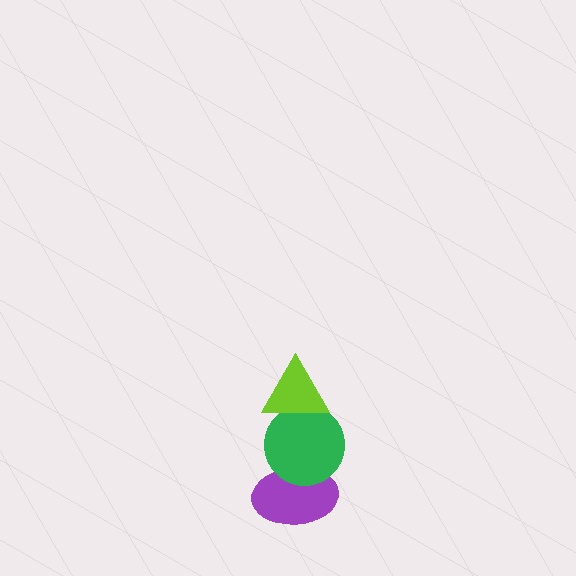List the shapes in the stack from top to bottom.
From top to bottom: the lime triangle, the green circle, the purple ellipse.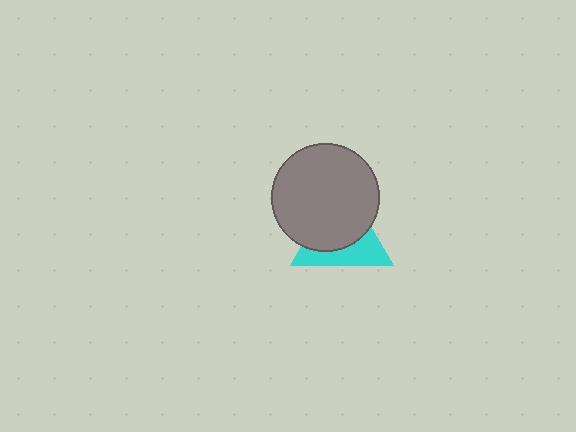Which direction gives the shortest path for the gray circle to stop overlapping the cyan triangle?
Moving toward the upper-left gives the shortest separation.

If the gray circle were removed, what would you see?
You would see the complete cyan triangle.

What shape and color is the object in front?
The object in front is a gray circle.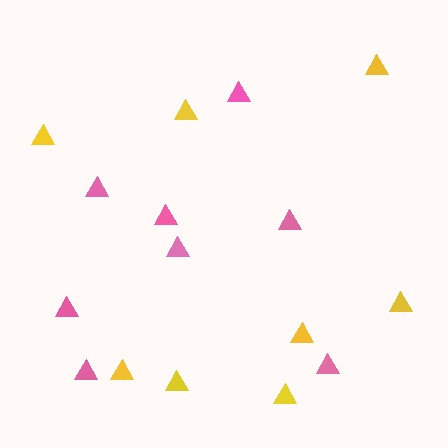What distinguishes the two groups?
There are 2 groups: one group of yellow triangles (8) and one group of pink triangles (8).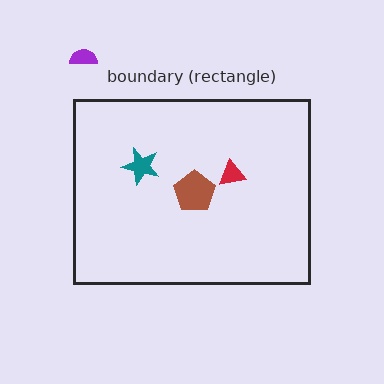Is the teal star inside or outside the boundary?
Inside.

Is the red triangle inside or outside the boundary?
Inside.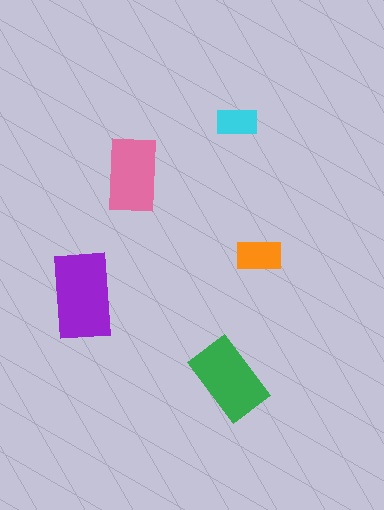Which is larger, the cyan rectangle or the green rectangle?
The green one.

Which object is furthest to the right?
The orange rectangle is rightmost.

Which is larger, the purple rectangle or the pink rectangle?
The purple one.